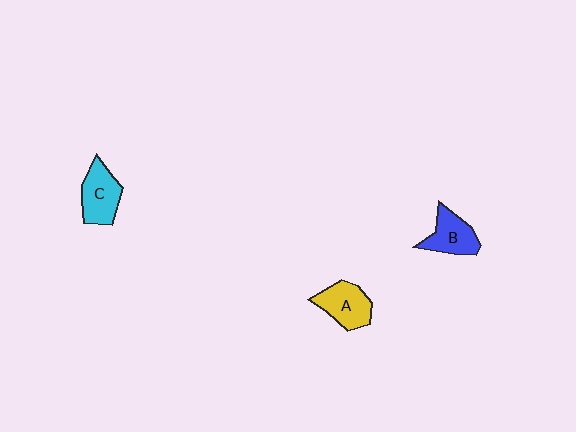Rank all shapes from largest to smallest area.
From largest to smallest: C (cyan), A (yellow), B (blue).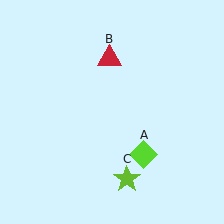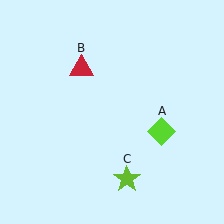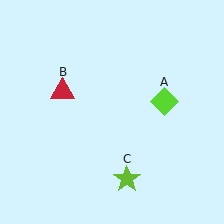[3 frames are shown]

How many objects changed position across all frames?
2 objects changed position: lime diamond (object A), red triangle (object B).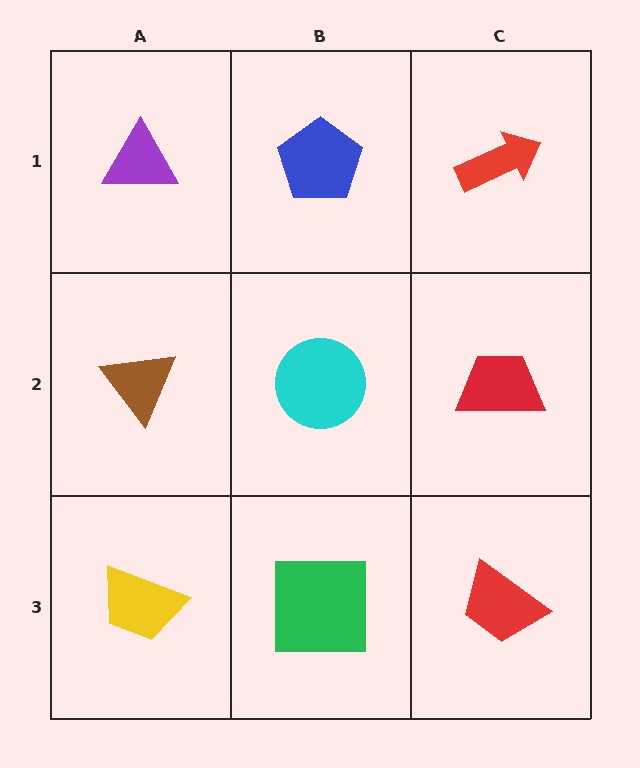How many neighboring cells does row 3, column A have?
2.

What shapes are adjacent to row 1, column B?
A cyan circle (row 2, column B), a purple triangle (row 1, column A), a red arrow (row 1, column C).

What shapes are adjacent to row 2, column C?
A red arrow (row 1, column C), a red trapezoid (row 3, column C), a cyan circle (row 2, column B).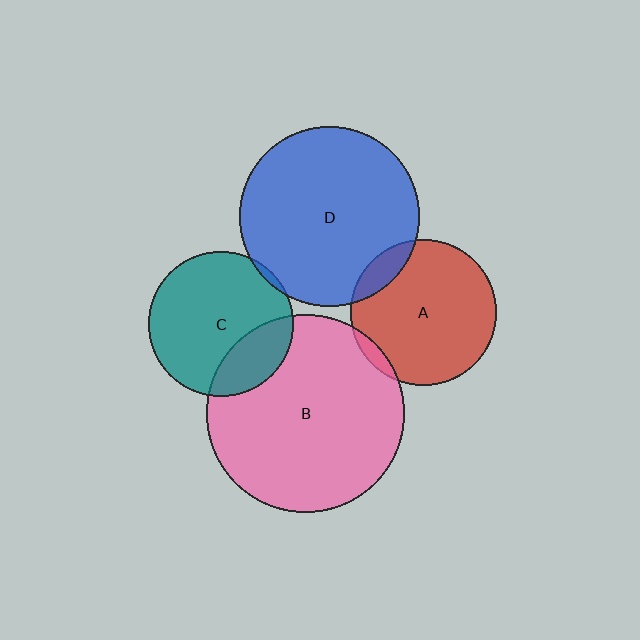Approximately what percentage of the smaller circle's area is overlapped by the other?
Approximately 5%.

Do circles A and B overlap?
Yes.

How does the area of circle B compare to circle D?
Approximately 1.2 times.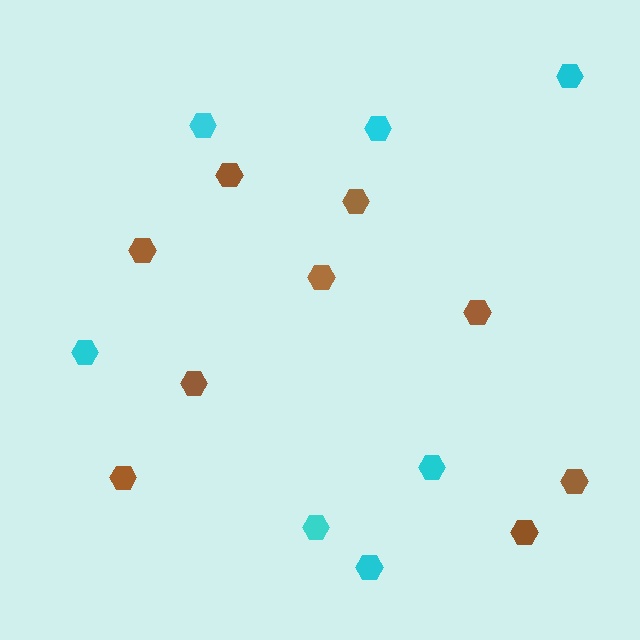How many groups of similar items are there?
There are 2 groups: one group of cyan hexagons (7) and one group of brown hexagons (9).